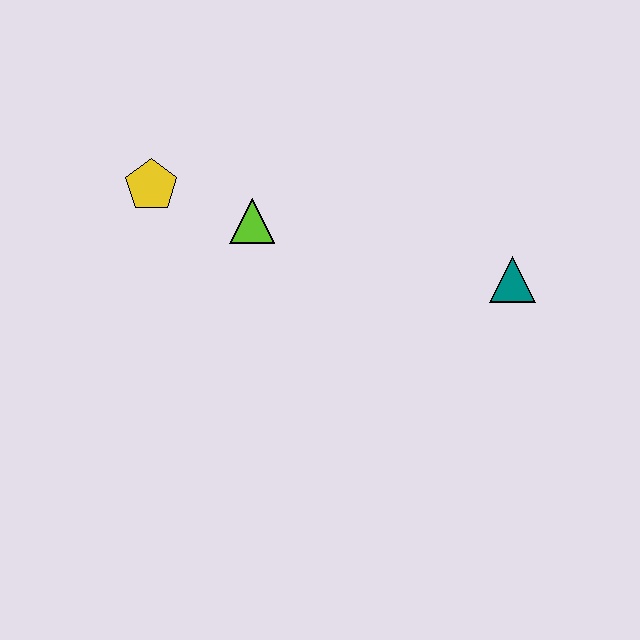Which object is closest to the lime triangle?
The yellow pentagon is closest to the lime triangle.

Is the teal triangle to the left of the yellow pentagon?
No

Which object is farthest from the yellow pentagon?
The teal triangle is farthest from the yellow pentagon.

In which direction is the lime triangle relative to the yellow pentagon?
The lime triangle is to the right of the yellow pentagon.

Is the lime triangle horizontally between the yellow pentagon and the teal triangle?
Yes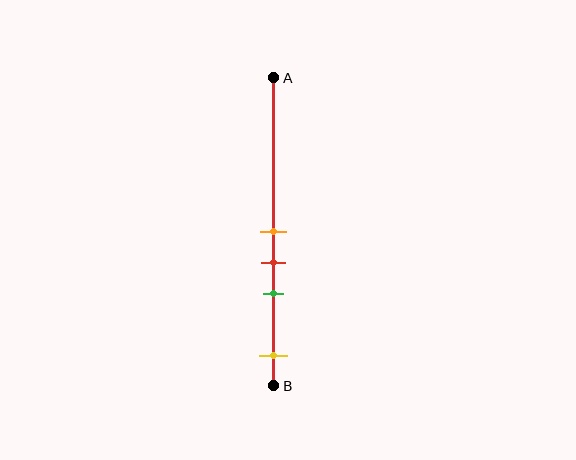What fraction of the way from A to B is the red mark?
The red mark is approximately 60% (0.6) of the way from A to B.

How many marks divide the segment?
There are 4 marks dividing the segment.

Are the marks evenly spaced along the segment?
No, the marks are not evenly spaced.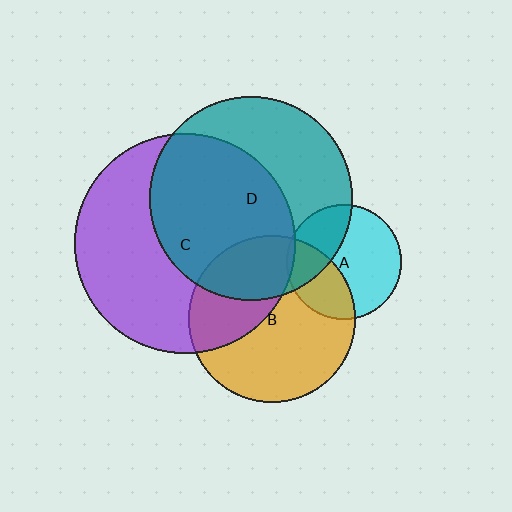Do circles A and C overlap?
Yes.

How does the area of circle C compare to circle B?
Approximately 1.8 times.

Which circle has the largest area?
Circle C (purple).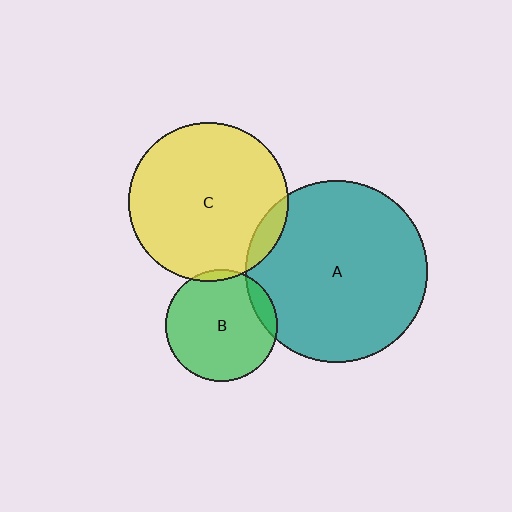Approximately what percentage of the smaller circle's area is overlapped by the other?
Approximately 5%.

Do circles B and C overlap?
Yes.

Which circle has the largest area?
Circle A (teal).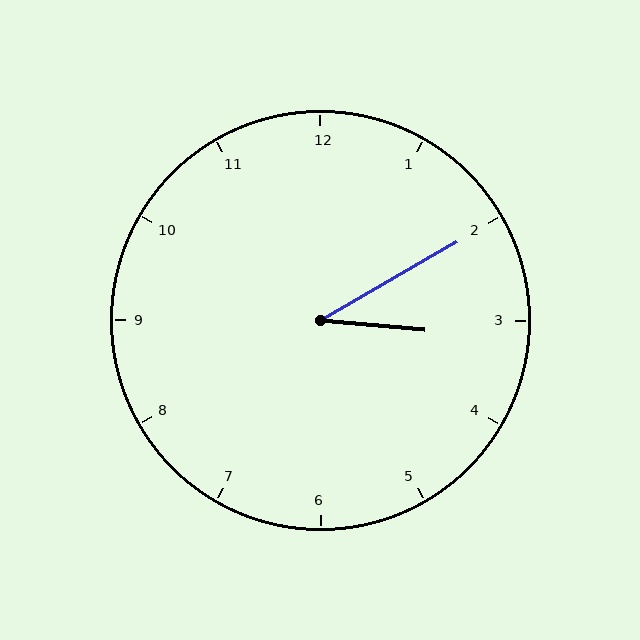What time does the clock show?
3:10.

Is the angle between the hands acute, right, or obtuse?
It is acute.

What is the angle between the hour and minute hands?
Approximately 35 degrees.